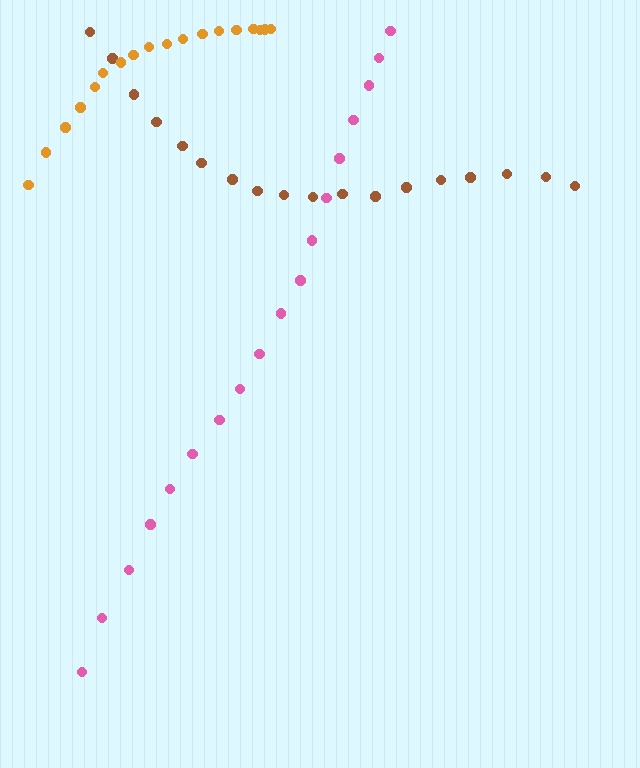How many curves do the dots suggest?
There are 3 distinct paths.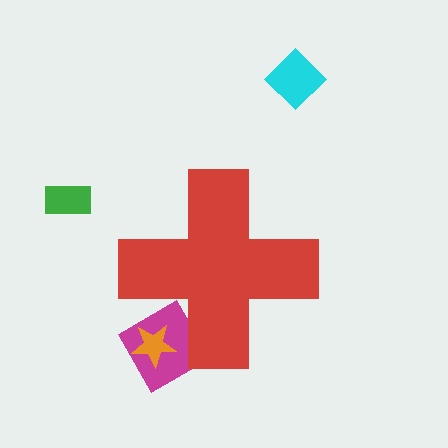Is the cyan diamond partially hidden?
No, the cyan diamond is fully visible.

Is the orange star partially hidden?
Yes, the orange star is partially hidden behind the red cross.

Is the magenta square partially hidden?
Yes, the magenta square is partially hidden behind the red cross.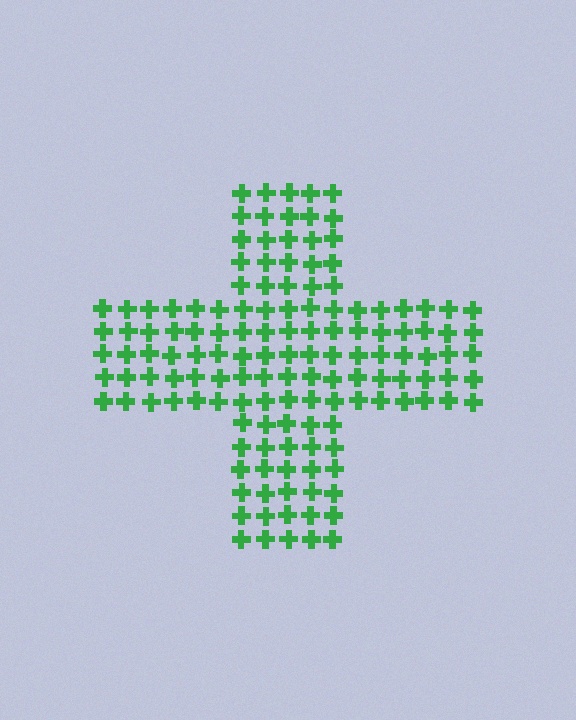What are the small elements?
The small elements are crosses.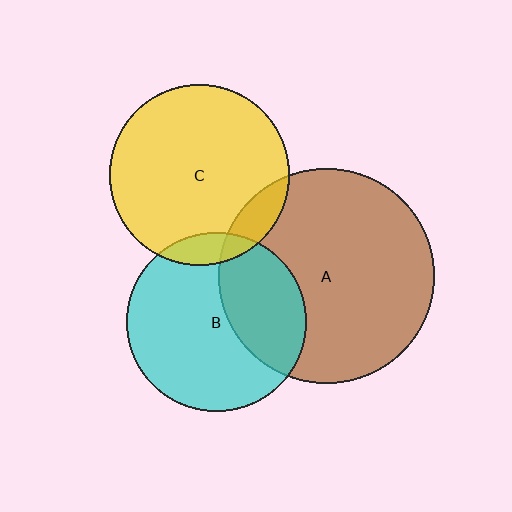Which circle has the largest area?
Circle A (brown).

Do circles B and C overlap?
Yes.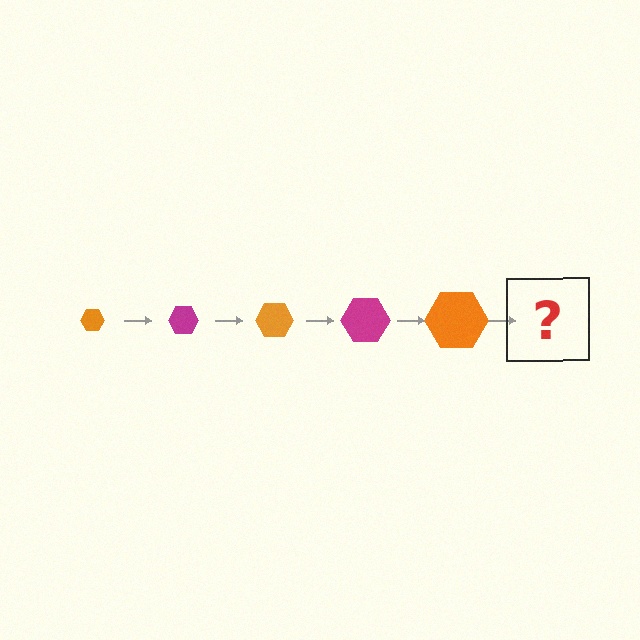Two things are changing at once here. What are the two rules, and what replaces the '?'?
The two rules are that the hexagon grows larger each step and the color cycles through orange and magenta. The '?' should be a magenta hexagon, larger than the previous one.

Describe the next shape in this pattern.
It should be a magenta hexagon, larger than the previous one.